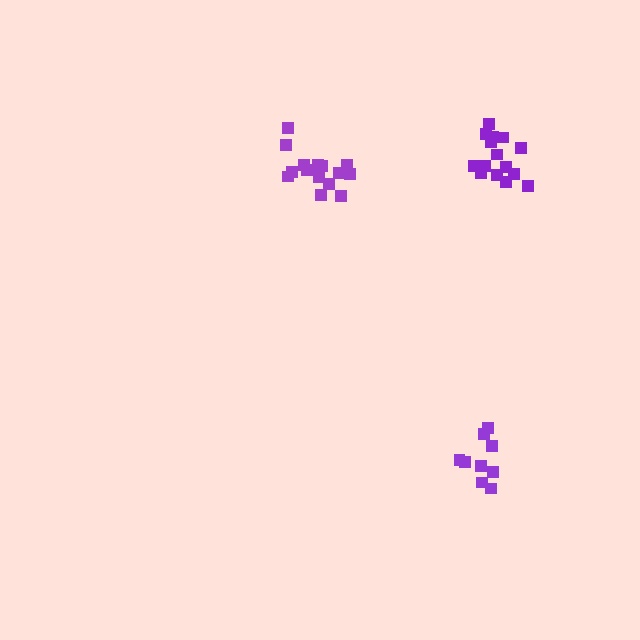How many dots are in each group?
Group 1: 15 dots, Group 2: 15 dots, Group 3: 9 dots (39 total).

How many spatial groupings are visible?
There are 3 spatial groupings.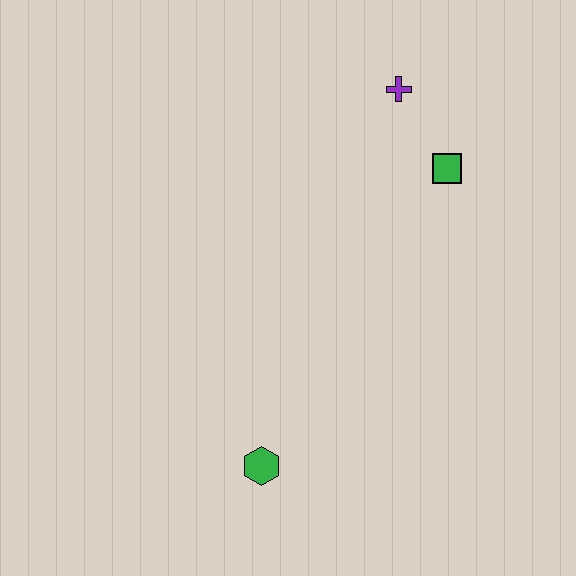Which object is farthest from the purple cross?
The green hexagon is farthest from the purple cross.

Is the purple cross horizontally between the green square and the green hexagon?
Yes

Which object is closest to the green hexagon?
The green square is closest to the green hexagon.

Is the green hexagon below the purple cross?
Yes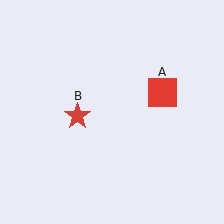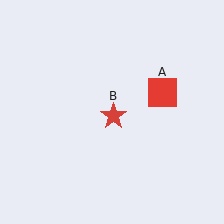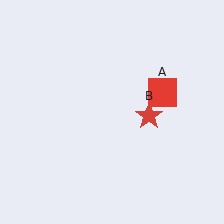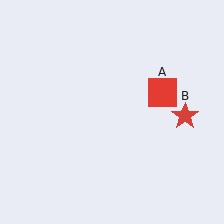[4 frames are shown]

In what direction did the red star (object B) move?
The red star (object B) moved right.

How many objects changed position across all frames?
1 object changed position: red star (object B).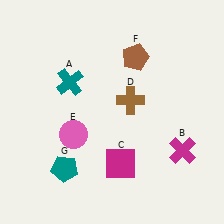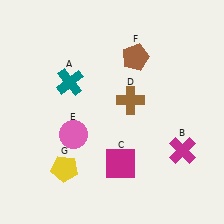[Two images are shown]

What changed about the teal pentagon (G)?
In Image 1, G is teal. In Image 2, it changed to yellow.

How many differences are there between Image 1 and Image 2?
There is 1 difference between the two images.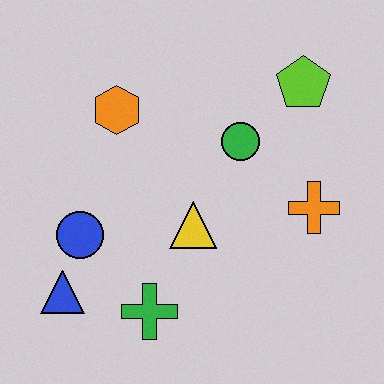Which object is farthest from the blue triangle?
The lime pentagon is farthest from the blue triangle.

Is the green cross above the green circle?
No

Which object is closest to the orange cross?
The green circle is closest to the orange cross.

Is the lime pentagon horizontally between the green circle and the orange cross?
Yes